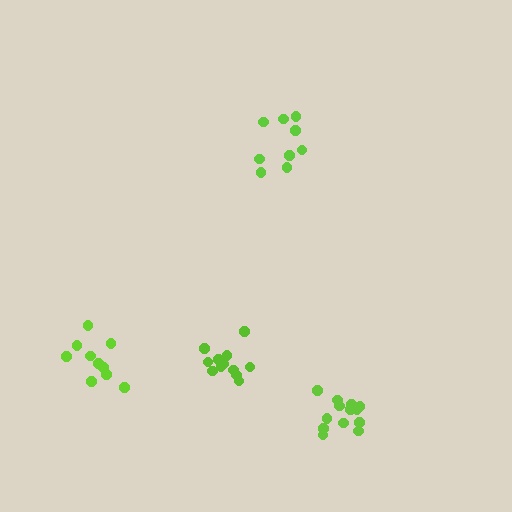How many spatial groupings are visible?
There are 4 spatial groupings.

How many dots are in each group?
Group 1: 12 dots, Group 2: 9 dots, Group 3: 11 dots, Group 4: 13 dots (45 total).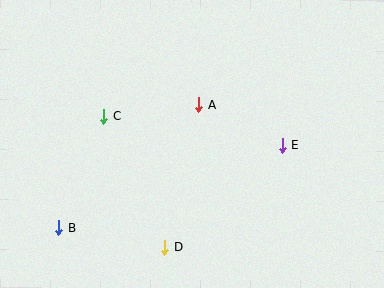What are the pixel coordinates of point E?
Point E is at (282, 146).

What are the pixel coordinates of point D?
Point D is at (164, 247).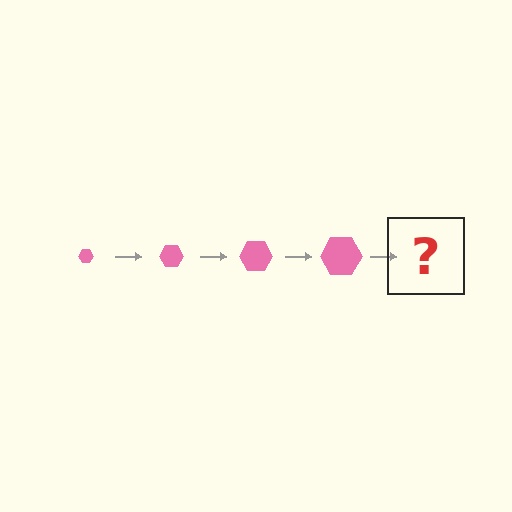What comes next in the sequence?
The next element should be a pink hexagon, larger than the previous one.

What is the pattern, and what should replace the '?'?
The pattern is that the hexagon gets progressively larger each step. The '?' should be a pink hexagon, larger than the previous one.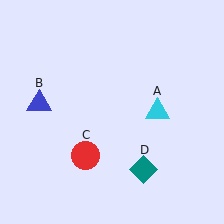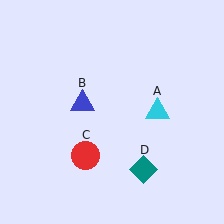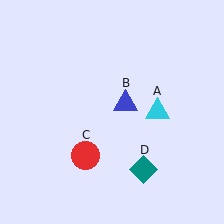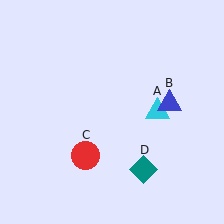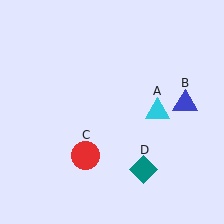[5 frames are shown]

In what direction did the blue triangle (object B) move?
The blue triangle (object B) moved right.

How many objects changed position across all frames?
1 object changed position: blue triangle (object B).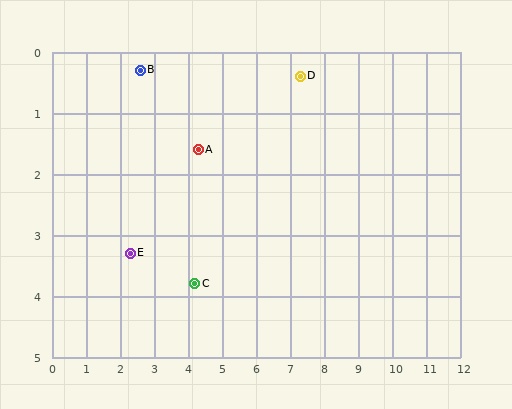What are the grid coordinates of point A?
Point A is at approximately (4.3, 1.6).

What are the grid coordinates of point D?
Point D is at approximately (7.3, 0.4).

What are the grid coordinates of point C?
Point C is at approximately (4.2, 3.8).